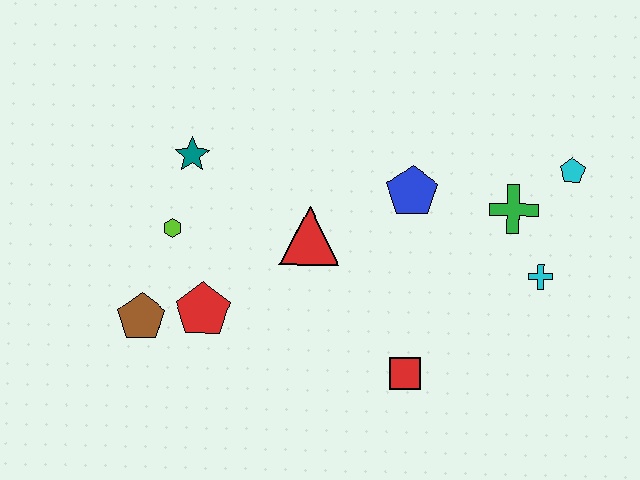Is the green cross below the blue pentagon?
Yes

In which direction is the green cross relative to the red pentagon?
The green cross is to the right of the red pentagon.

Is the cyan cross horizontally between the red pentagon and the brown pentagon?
No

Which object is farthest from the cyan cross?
The brown pentagon is farthest from the cyan cross.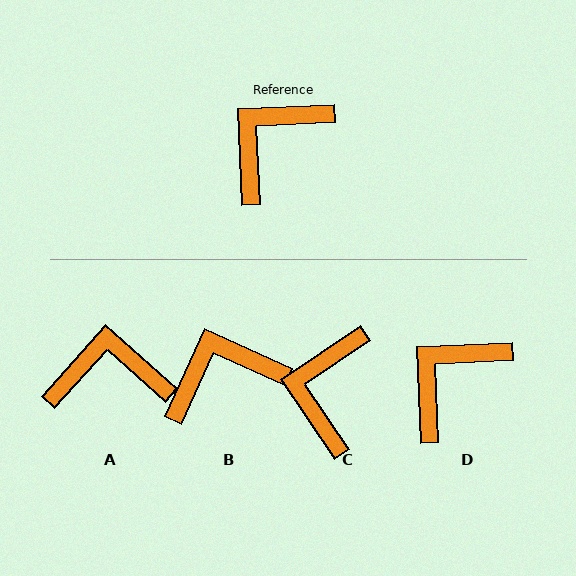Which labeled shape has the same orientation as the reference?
D.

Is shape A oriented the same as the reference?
No, it is off by about 44 degrees.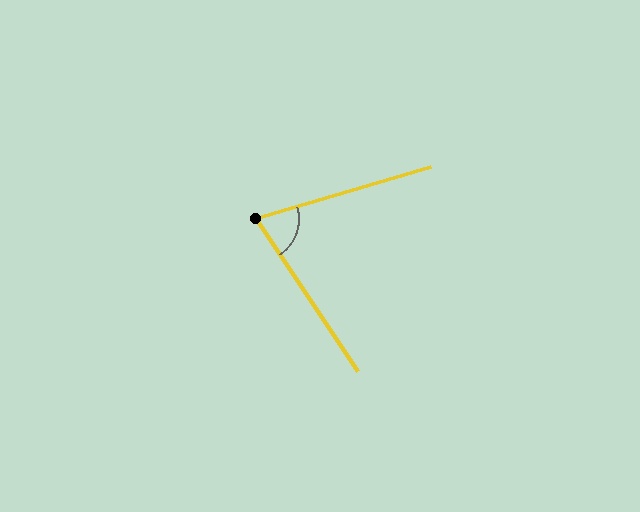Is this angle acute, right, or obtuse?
It is acute.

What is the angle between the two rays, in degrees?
Approximately 73 degrees.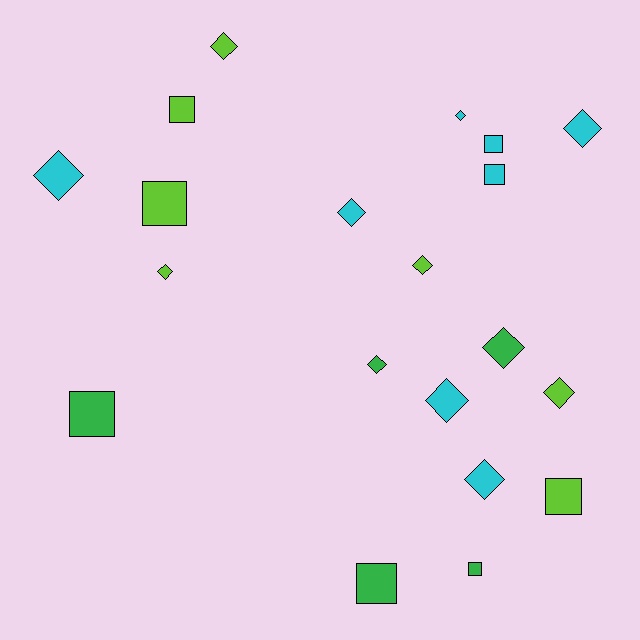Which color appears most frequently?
Cyan, with 8 objects.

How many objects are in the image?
There are 20 objects.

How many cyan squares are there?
There are 2 cyan squares.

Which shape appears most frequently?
Diamond, with 12 objects.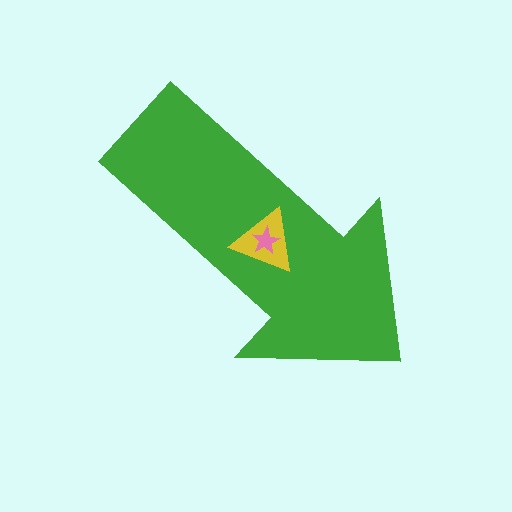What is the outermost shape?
The green arrow.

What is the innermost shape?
The pink star.